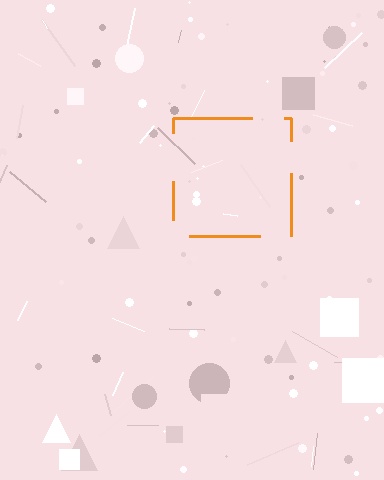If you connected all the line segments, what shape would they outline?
They would outline a square.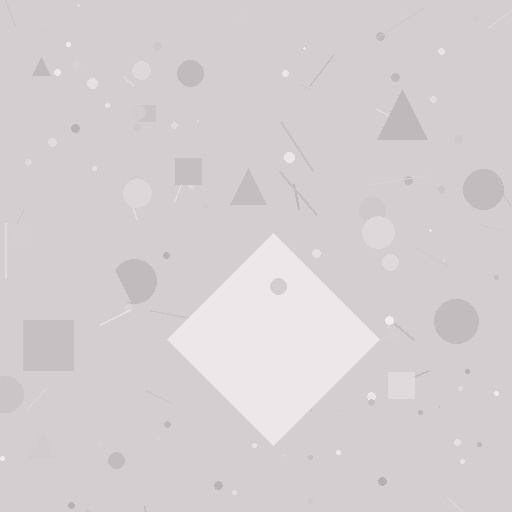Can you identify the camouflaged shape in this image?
The camouflaged shape is a diamond.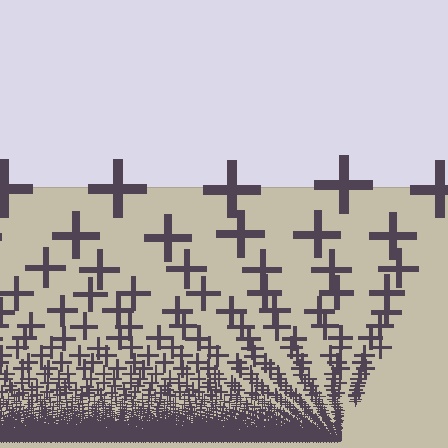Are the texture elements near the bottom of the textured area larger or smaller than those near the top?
Smaller. The gradient is inverted — elements near the bottom are smaller and denser.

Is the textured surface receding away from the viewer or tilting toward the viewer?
The surface appears to tilt toward the viewer. Texture elements get larger and sparser toward the top.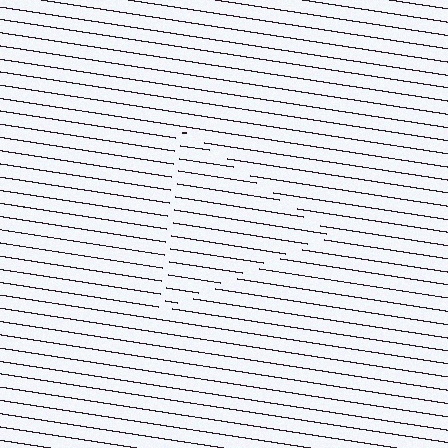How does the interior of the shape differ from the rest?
The interior of the shape contains the same grating, shifted by half a period — the contour is defined by the phase discontinuity where line-ends from the inner and outer gratings abut.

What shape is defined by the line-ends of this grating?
An illusory triangle. The interior of the shape contains the same grating, shifted by half a period — the contour is defined by the phase discontinuity where line-ends from the inner and outer gratings abut.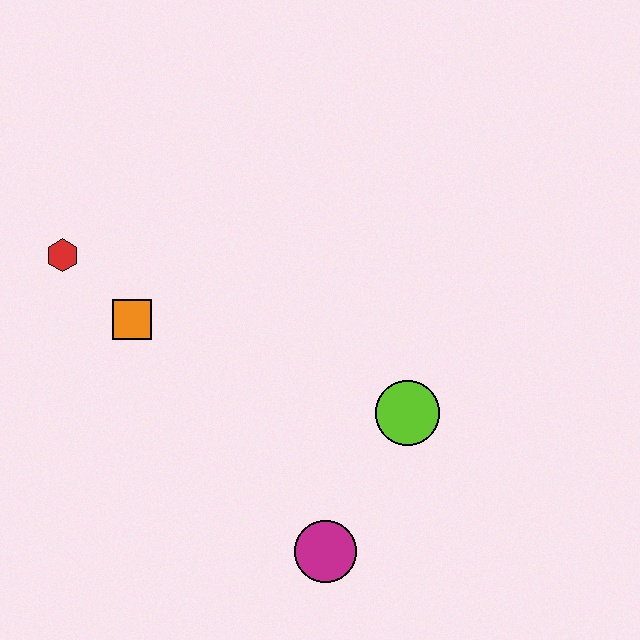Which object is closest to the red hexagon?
The orange square is closest to the red hexagon.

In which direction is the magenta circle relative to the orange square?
The magenta circle is below the orange square.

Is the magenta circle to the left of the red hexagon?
No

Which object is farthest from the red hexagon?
The magenta circle is farthest from the red hexagon.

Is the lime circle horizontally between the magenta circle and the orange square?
No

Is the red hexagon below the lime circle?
No